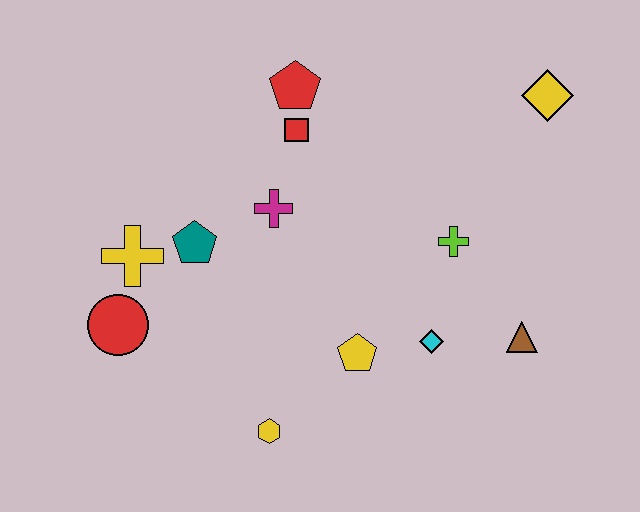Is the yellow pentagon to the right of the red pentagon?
Yes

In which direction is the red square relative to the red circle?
The red square is above the red circle.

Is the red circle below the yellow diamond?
Yes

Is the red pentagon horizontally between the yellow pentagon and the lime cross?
No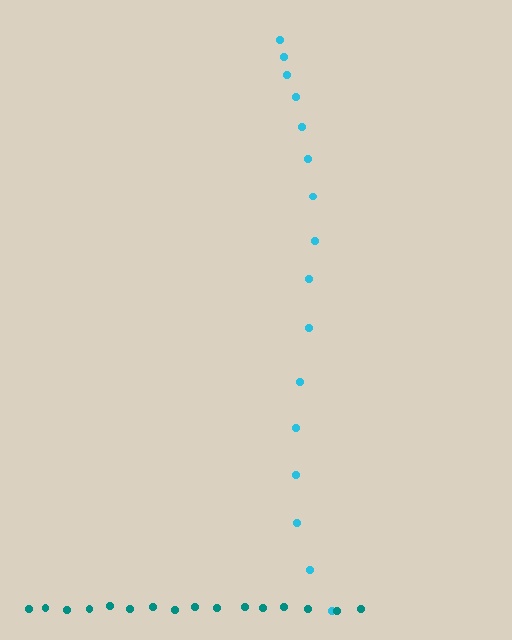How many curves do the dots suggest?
There are 2 distinct paths.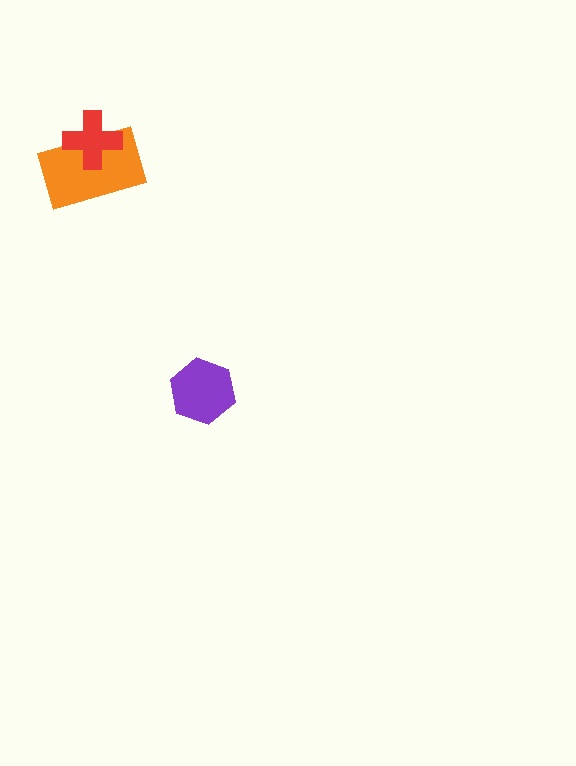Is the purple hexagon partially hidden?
No, no other shape covers it.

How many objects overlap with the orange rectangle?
1 object overlaps with the orange rectangle.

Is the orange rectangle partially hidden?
Yes, it is partially covered by another shape.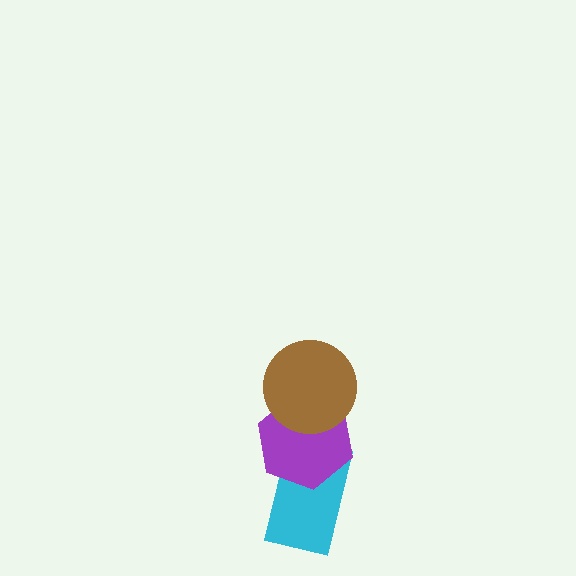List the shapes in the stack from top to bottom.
From top to bottom: the brown circle, the purple hexagon, the cyan rectangle.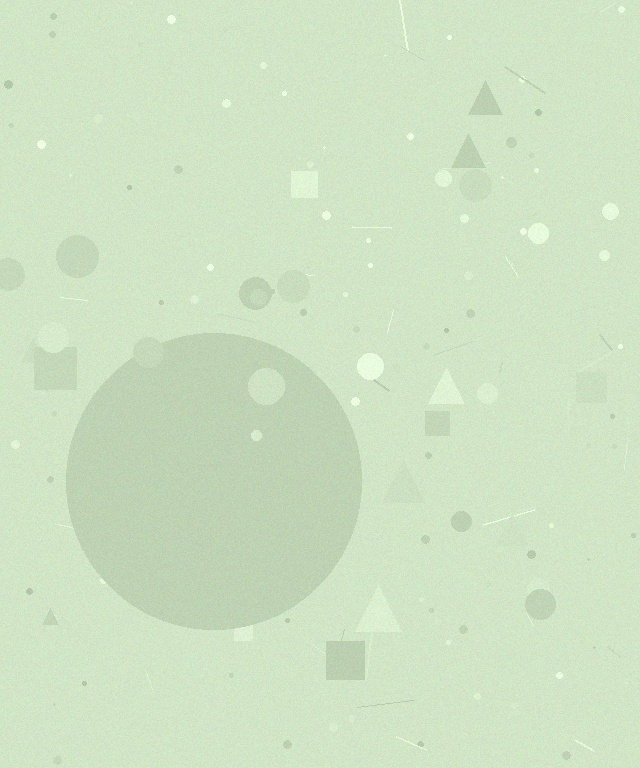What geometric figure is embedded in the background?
A circle is embedded in the background.